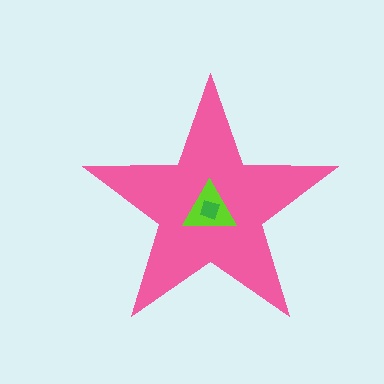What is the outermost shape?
The pink star.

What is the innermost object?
The green square.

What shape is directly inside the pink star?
The lime triangle.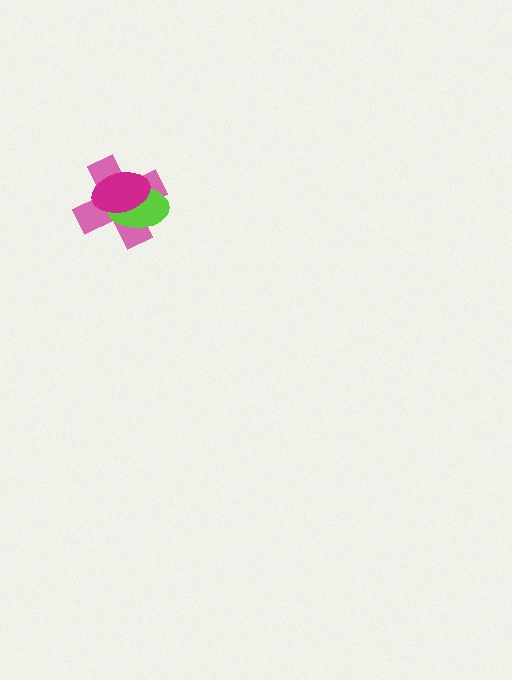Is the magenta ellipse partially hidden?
No, no other shape covers it.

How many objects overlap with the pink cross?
2 objects overlap with the pink cross.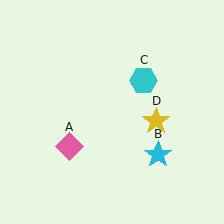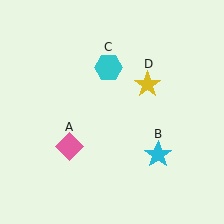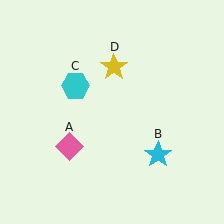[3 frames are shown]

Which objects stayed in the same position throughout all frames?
Pink diamond (object A) and cyan star (object B) remained stationary.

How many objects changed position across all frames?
2 objects changed position: cyan hexagon (object C), yellow star (object D).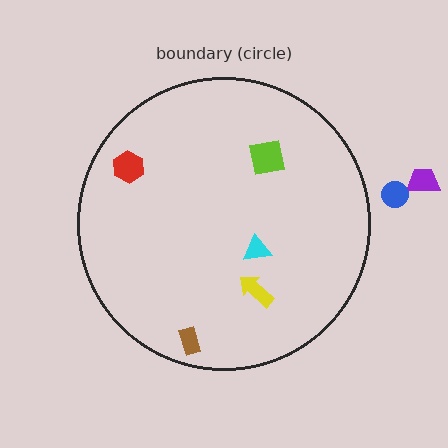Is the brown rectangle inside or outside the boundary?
Inside.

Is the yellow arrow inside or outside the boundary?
Inside.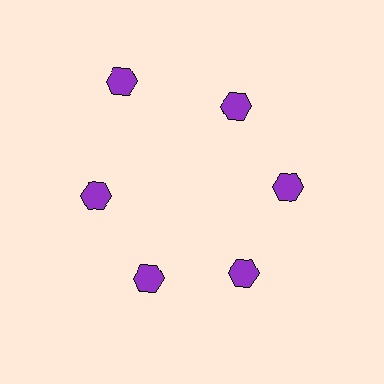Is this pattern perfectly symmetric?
No. The 6 purple hexagons are arranged in a ring, but one element near the 11 o'clock position is pushed outward from the center, breaking the 6-fold rotational symmetry.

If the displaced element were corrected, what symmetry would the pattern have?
It would have 6-fold rotational symmetry — the pattern would map onto itself every 60 degrees.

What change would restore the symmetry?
The symmetry would be restored by moving it inward, back onto the ring so that all 6 hexagons sit at equal angles and equal distance from the center.